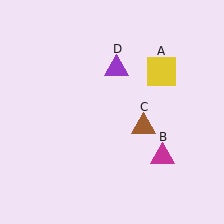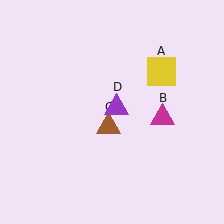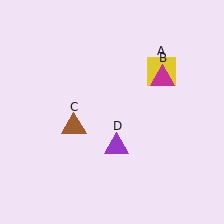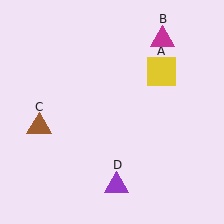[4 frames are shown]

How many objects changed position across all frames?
3 objects changed position: magenta triangle (object B), brown triangle (object C), purple triangle (object D).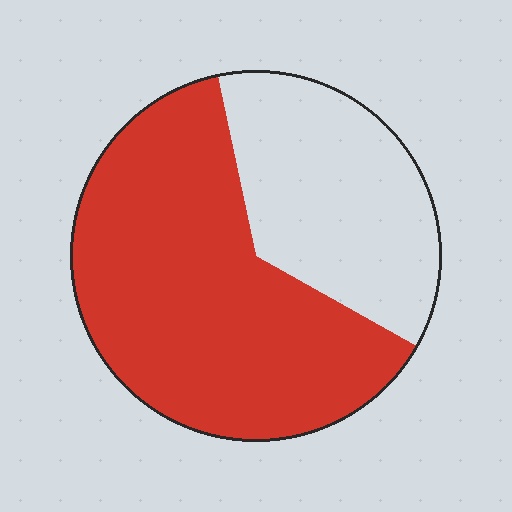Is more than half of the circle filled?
Yes.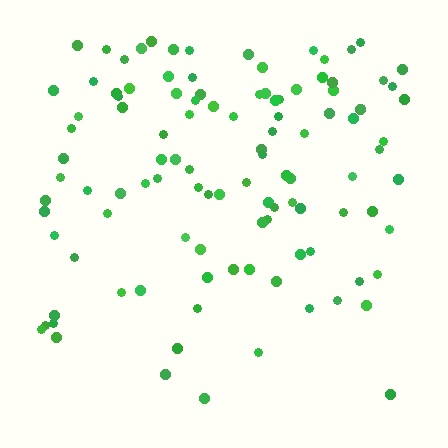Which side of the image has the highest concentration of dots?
The top.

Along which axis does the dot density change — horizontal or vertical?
Vertical.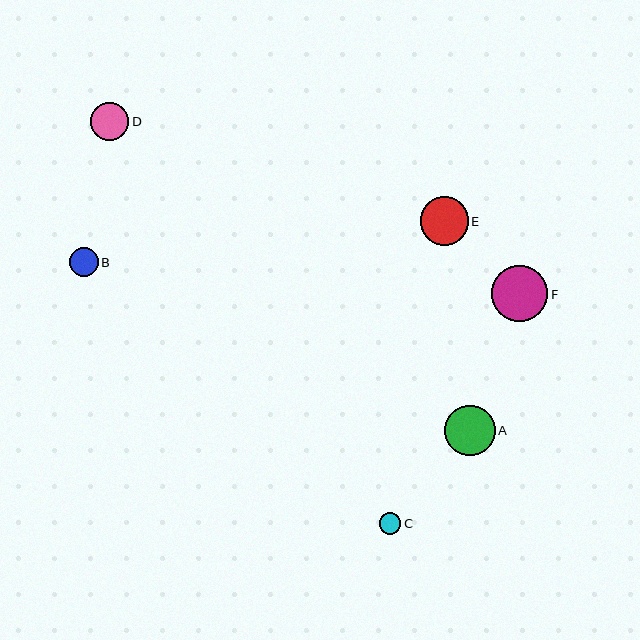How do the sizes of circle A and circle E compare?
Circle A and circle E are approximately the same size.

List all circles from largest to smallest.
From largest to smallest: F, A, E, D, B, C.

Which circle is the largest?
Circle F is the largest with a size of approximately 56 pixels.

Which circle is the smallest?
Circle C is the smallest with a size of approximately 22 pixels.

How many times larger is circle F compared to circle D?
Circle F is approximately 1.5 times the size of circle D.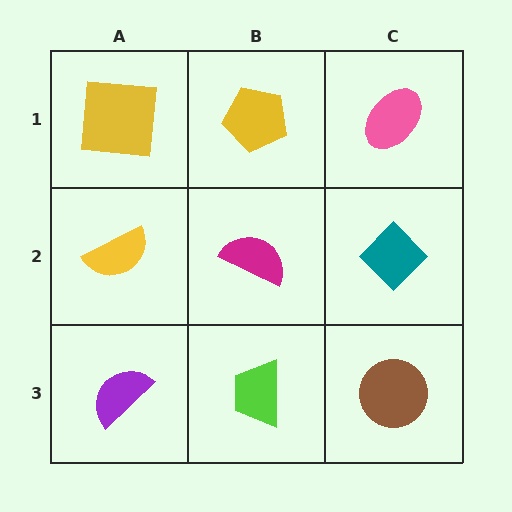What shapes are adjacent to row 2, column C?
A pink ellipse (row 1, column C), a brown circle (row 3, column C), a magenta semicircle (row 2, column B).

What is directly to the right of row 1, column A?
A yellow pentagon.